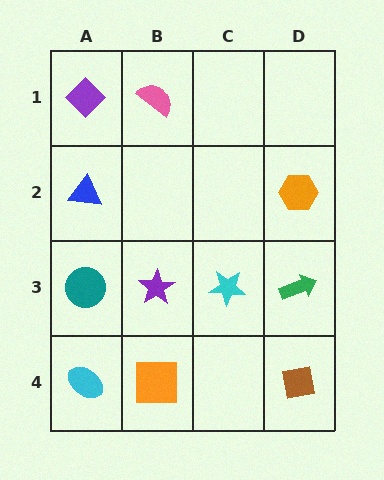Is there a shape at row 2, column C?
No, that cell is empty.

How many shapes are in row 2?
2 shapes.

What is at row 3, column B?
A purple star.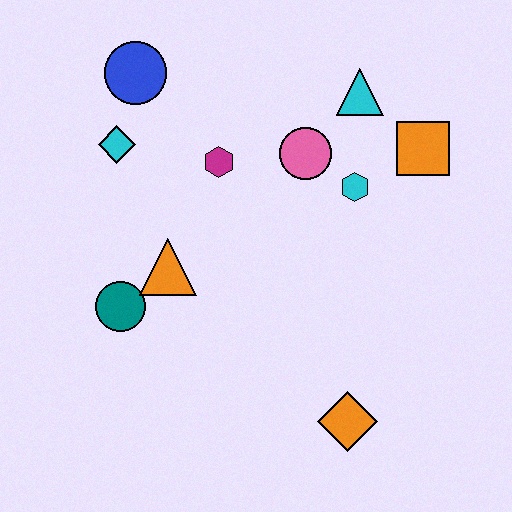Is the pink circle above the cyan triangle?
No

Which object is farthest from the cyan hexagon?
The teal circle is farthest from the cyan hexagon.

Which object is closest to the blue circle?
The cyan diamond is closest to the blue circle.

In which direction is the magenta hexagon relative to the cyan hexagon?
The magenta hexagon is to the left of the cyan hexagon.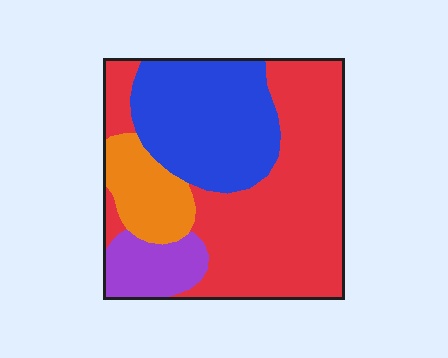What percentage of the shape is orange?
Orange takes up less than a quarter of the shape.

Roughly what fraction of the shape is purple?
Purple takes up about one tenth (1/10) of the shape.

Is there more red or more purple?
Red.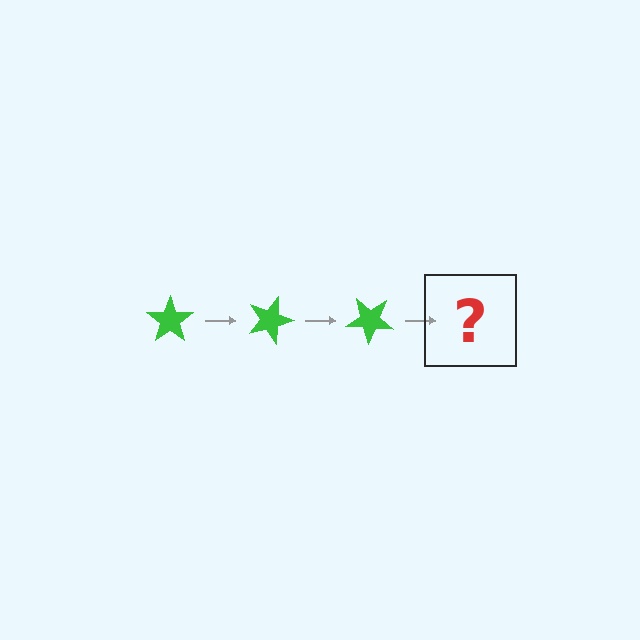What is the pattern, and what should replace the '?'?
The pattern is that the star rotates 20 degrees each step. The '?' should be a green star rotated 60 degrees.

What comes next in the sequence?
The next element should be a green star rotated 60 degrees.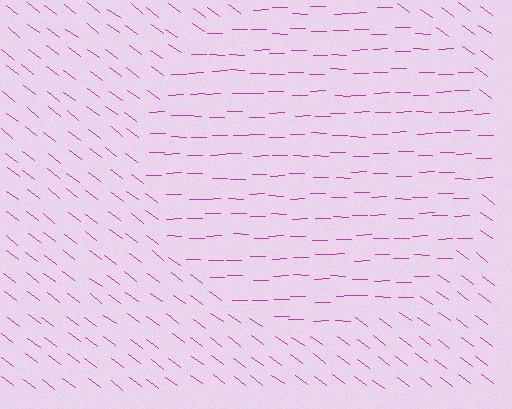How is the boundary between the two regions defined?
The boundary is defined purely by a change in line orientation (approximately 37 degrees difference). All lines are the same color and thickness.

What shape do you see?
I see a circle.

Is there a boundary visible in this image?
Yes, there is a texture boundary formed by a change in line orientation.